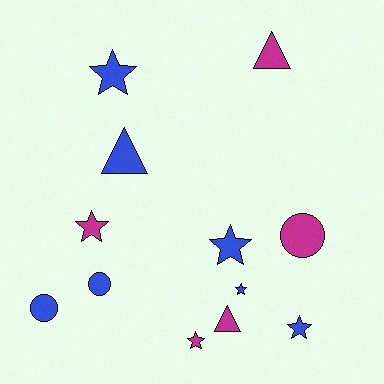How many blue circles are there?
There are 2 blue circles.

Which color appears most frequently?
Blue, with 7 objects.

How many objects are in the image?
There are 12 objects.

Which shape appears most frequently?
Star, with 6 objects.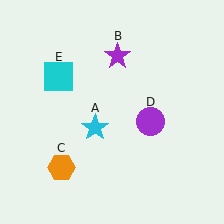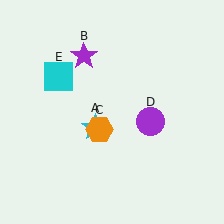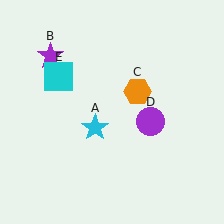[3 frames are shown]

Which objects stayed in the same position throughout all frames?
Cyan star (object A) and purple circle (object D) and cyan square (object E) remained stationary.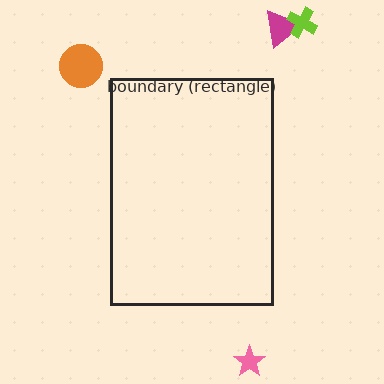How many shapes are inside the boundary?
0 inside, 4 outside.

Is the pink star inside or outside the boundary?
Outside.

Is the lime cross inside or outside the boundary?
Outside.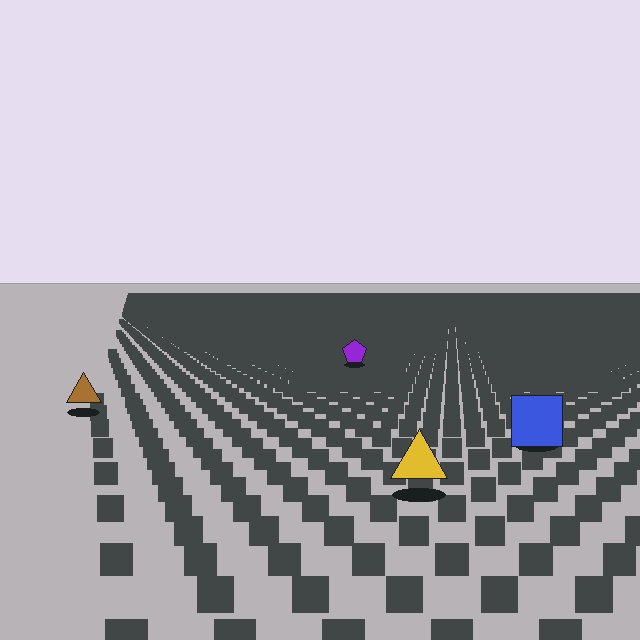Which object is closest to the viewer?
The yellow triangle is closest. The texture marks near it are larger and more spread out.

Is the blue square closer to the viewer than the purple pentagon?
Yes. The blue square is closer — you can tell from the texture gradient: the ground texture is coarser near it.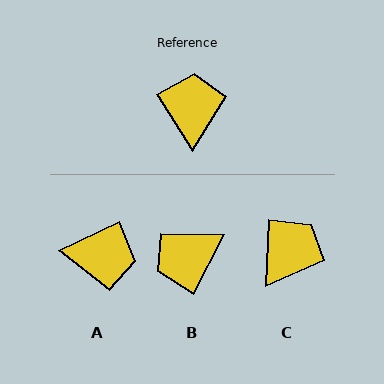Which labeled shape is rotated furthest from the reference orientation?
B, about 120 degrees away.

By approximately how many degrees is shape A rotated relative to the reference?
Approximately 97 degrees clockwise.